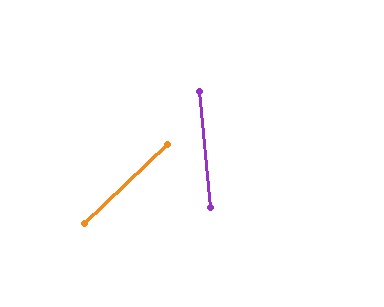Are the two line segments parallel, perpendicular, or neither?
Neither parallel nor perpendicular — they differ by about 52°.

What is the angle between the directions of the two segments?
Approximately 52 degrees.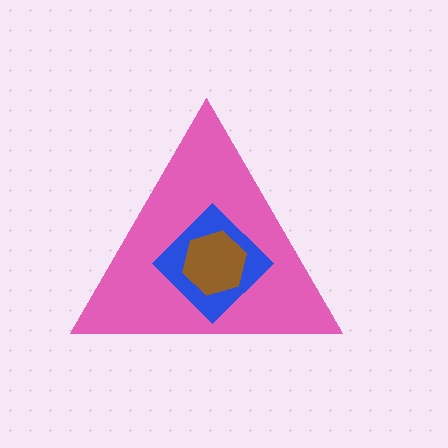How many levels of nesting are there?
3.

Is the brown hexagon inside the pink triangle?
Yes.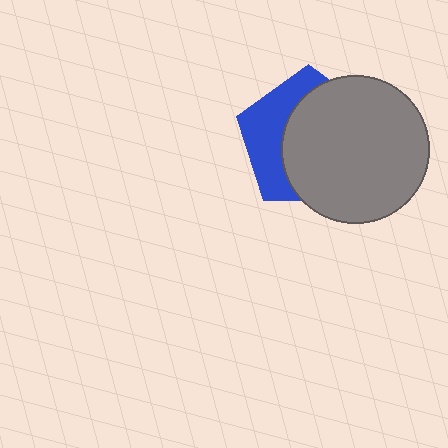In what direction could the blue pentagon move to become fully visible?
The blue pentagon could move left. That would shift it out from behind the gray circle entirely.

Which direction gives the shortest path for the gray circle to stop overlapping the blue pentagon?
Moving right gives the shortest separation.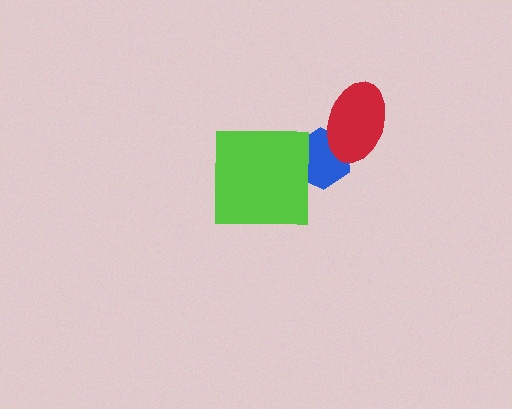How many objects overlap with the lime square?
1 object overlaps with the lime square.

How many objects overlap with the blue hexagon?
2 objects overlap with the blue hexagon.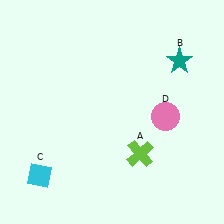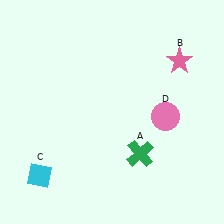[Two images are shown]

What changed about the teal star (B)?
In Image 1, B is teal. In Image 2, it changed to pink.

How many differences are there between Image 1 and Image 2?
There are 2 differences between the two images.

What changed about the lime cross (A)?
In Image 1, A is lime. In Image 2, it changed to green.